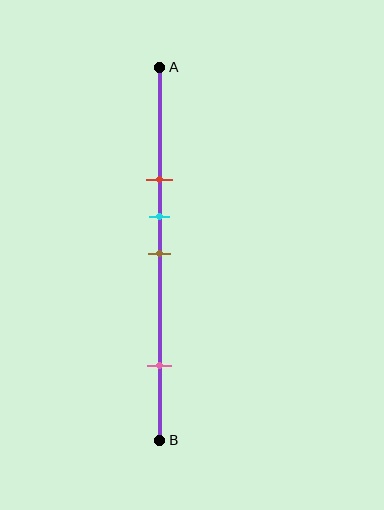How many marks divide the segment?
There are 4 marks dividing the segment.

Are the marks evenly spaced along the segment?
No, the marks are not evenly spaced.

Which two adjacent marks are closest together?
The cyan and brown marks are the closest adjacent pair.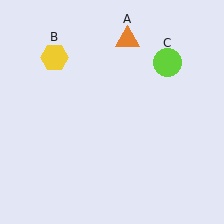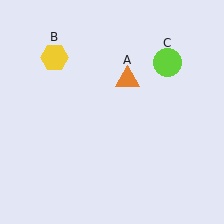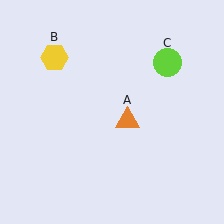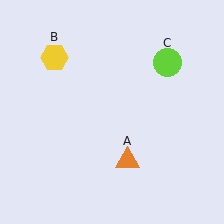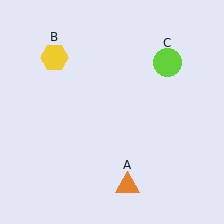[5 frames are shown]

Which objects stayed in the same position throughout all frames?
Yellow hexagon (object B) and lime circle (object C) remained stationary.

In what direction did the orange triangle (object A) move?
The orange triangle (object A) moved down.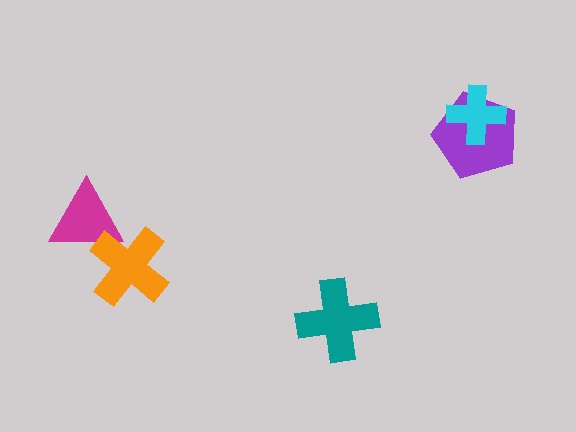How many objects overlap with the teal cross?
0 objects overlap with the teal cross.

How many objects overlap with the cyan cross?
1 object overlaps with the cyan cross.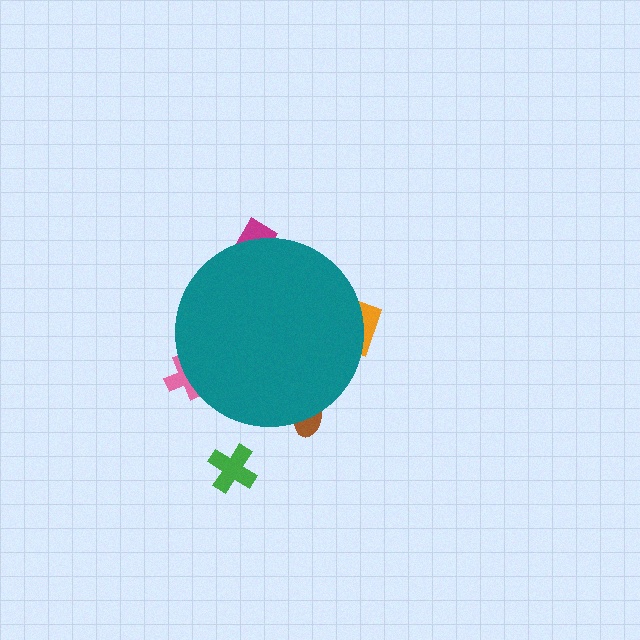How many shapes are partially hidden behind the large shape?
4 shapes are partially hidden.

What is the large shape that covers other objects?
A teal circle.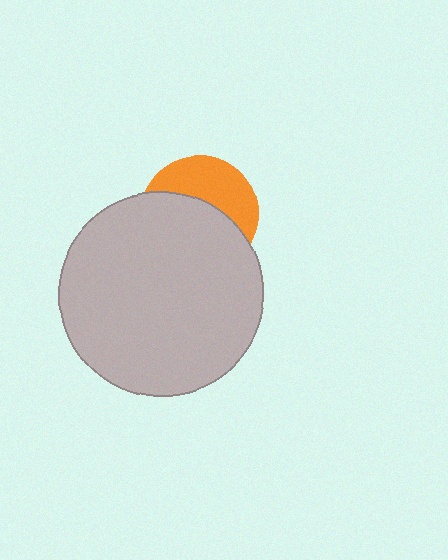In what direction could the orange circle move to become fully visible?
The orange circle could move up. That would shift it out from behind the light gray circle entirely.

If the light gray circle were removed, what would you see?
You would see the complete orange circle.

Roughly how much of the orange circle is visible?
A small part of it is visible (roughly 41%).